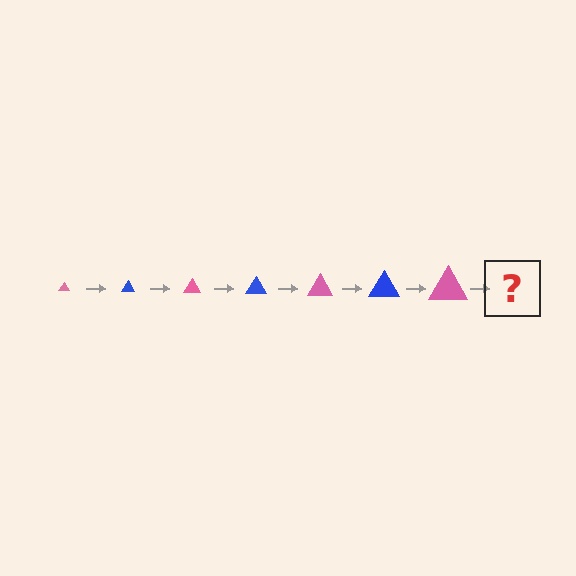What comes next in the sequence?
The next element should be a blue triangle, larger than the previous one.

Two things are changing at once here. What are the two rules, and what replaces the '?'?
The two rules are that the triangle grows larger each step and the color cycles through pink and blue. The '?' should be a blue triangle, larger than the previous one.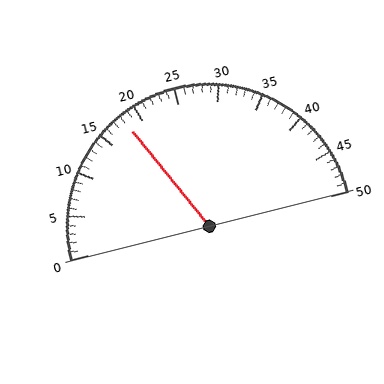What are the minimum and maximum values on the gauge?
The gauge ranges from 0 to 50.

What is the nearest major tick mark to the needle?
The nearest major tick mark is 20.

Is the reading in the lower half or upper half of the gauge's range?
The reading is in the lower half of the range (0 to 50).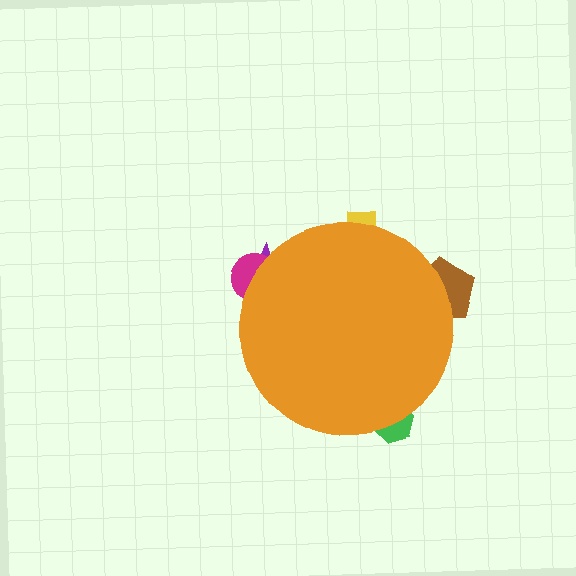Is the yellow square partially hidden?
Yes, the yellow square is partially hidden behind the orange circle.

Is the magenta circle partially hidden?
Yes, the magenta circle is partially hidden behind the orange circle.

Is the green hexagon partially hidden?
Yes, the green hexagon is partially hidden behind the orange circle.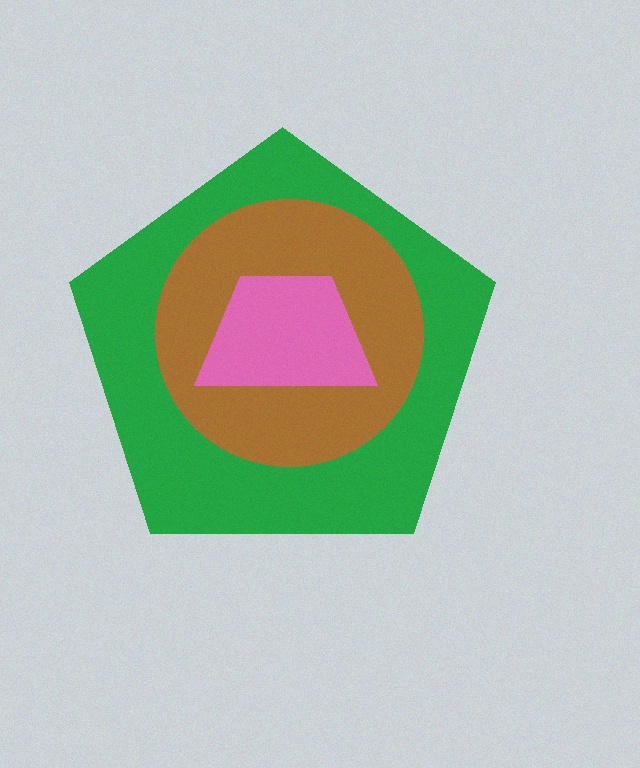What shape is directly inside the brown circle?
The pink trapezoid.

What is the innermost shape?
The pink trapezoid.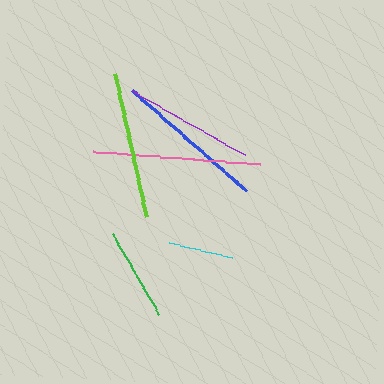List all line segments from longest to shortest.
From longest to shortest: pink, blue, lime, purple, green, cyan.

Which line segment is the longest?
The pink line is the longest at approximately 168 pixels.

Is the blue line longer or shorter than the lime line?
The blue line is longer than the lime line.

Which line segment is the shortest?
The cyan line is the shortest at approximately 65 pixels.